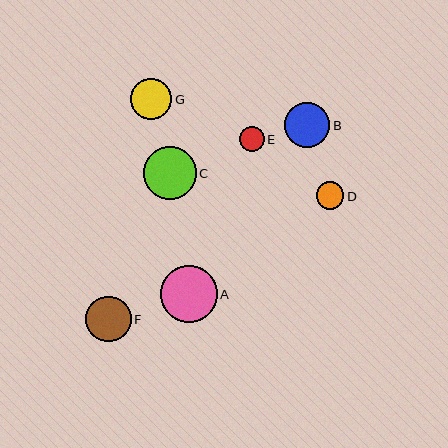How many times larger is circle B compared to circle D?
Circle B is approximately 1.6 times the size of circle D.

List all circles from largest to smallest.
From largest to smallest: A, C, F, B, G, D, E.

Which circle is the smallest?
Circle E is the smallest with a size of approximately 25 pixels.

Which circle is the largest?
Circle A is the largest with a size of approximately 57 pixels.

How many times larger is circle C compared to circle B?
Circle C is approximately 1.2 times the size of circle B.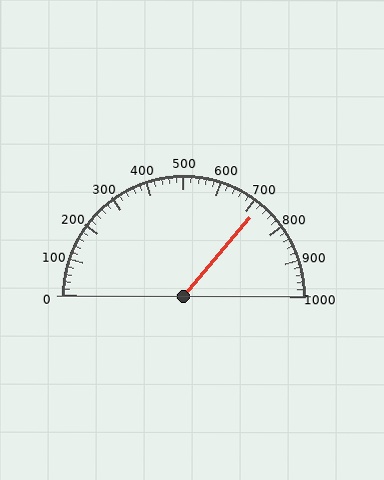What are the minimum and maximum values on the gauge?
The gauge ranges from 0 to 1000.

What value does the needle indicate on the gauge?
The needle indicates approximately 720.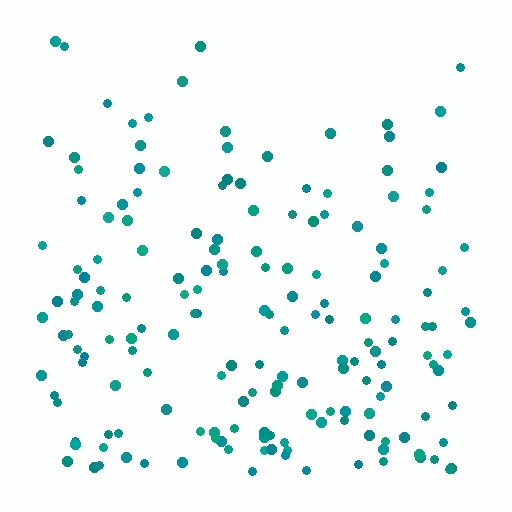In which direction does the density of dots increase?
From top to bottom, with the bottom side densest.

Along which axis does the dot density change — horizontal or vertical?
Vertical.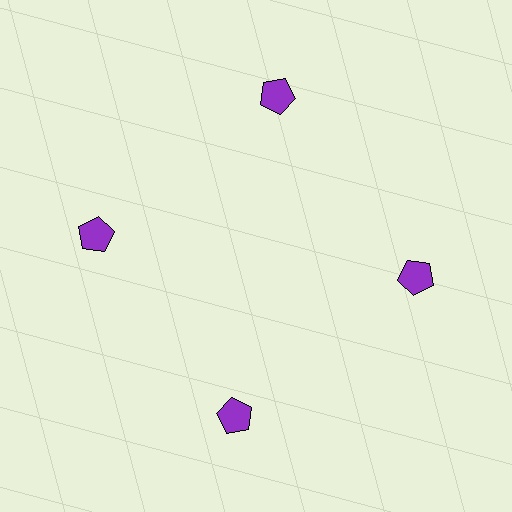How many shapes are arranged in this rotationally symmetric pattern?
There are 4 shapes, arranged in 4 groups of 1.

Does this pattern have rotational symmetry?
Yes, this pattern has 4-fold rotational symmetry. It looks the same after rotating 90 degrees around the center.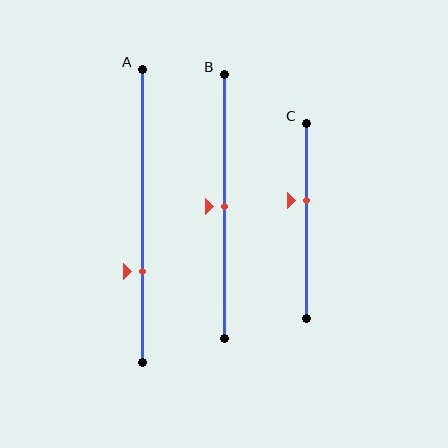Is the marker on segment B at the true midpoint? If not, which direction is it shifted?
Yes, the marker on segment B is at the true midpoint.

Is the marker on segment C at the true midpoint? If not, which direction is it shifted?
No, the marker on segment C is shifted upward by about 11% of the segment length.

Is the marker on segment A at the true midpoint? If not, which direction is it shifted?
No, the marker on segment A is shifted downward by about 19% of the segment length.